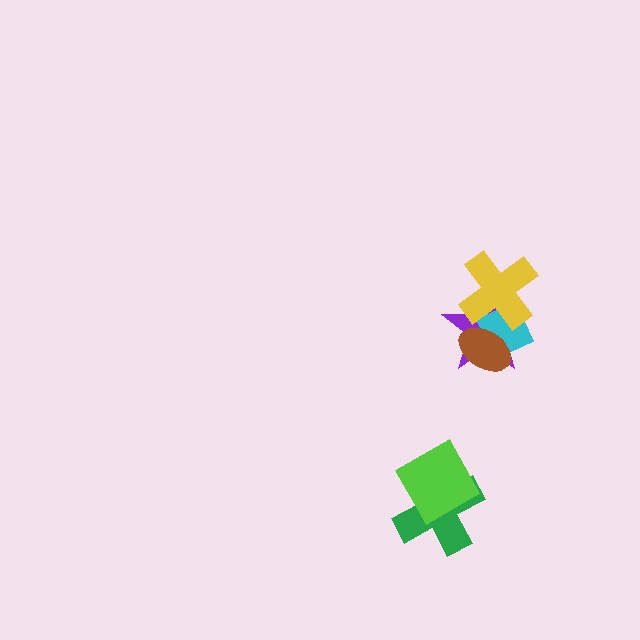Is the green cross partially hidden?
Yes, it is partially covered by another shape.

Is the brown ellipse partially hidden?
Yes, it is partially covered by another shape.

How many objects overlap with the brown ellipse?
3 objects overlap with the brown ellipse.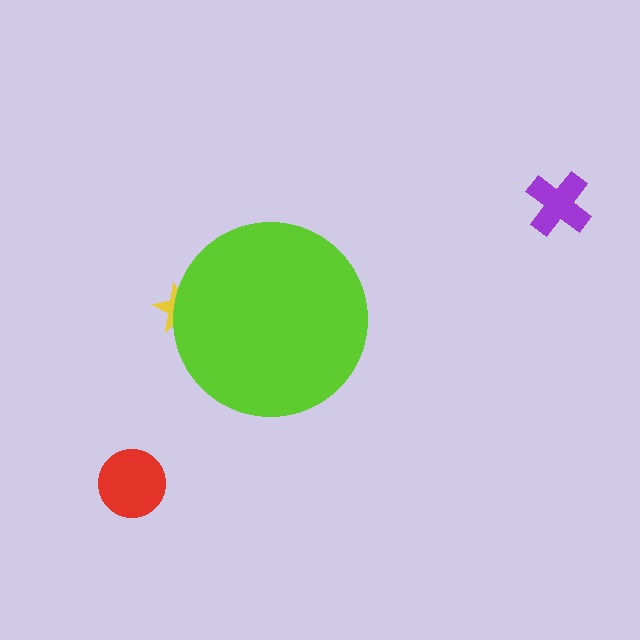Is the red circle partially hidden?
No, the red circle is fully visible.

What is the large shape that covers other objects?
A lime circle.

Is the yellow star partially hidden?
Yes, the yellow star is partially hidden behind the lime circle.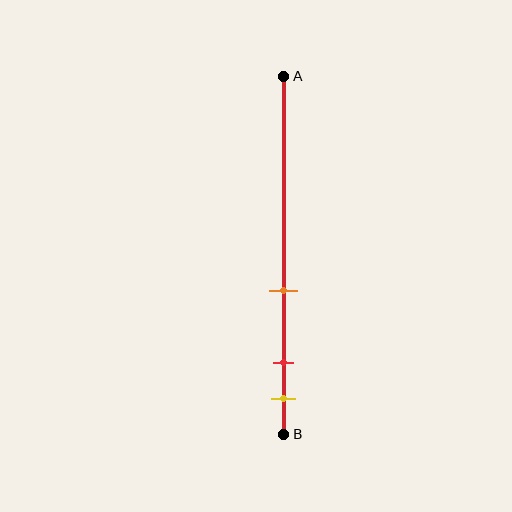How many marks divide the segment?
There are 3 marks dividing the segment.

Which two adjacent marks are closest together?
The red and yellow marks are the closest adjacent pair.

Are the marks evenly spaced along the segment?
No, the marks are not evenly spaced.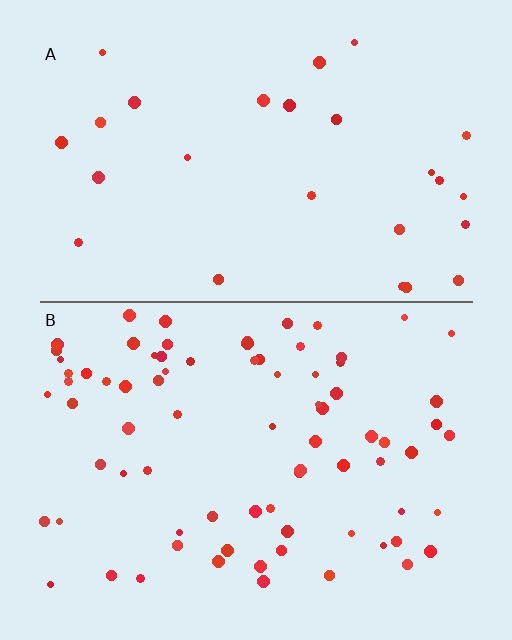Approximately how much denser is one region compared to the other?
Approximately 2.9× — region B over region A.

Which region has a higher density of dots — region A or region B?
B (the bottom).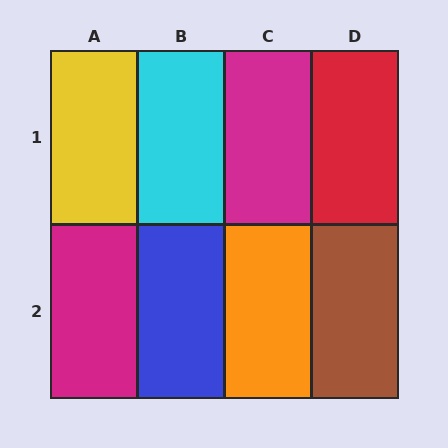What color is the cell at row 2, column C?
Orange.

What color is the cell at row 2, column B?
Blue.